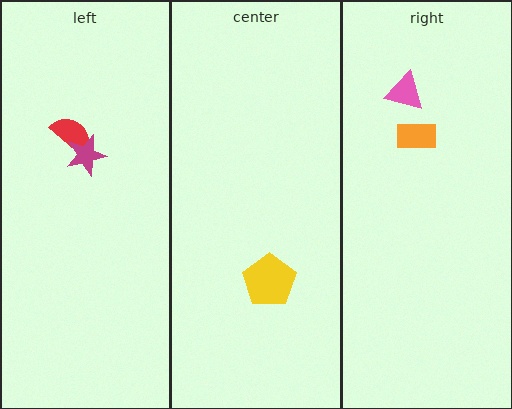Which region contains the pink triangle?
The right region.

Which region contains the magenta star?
The left region.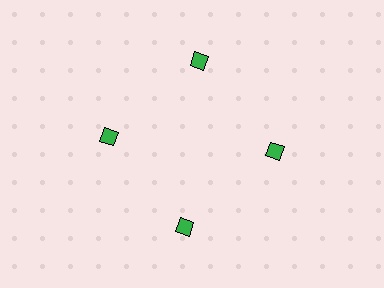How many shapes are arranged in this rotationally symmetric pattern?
There are 4 shapes, arranged in 4 groups of 1.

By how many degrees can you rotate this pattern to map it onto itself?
The pattern maps onto itself every 90 degrees of rotation.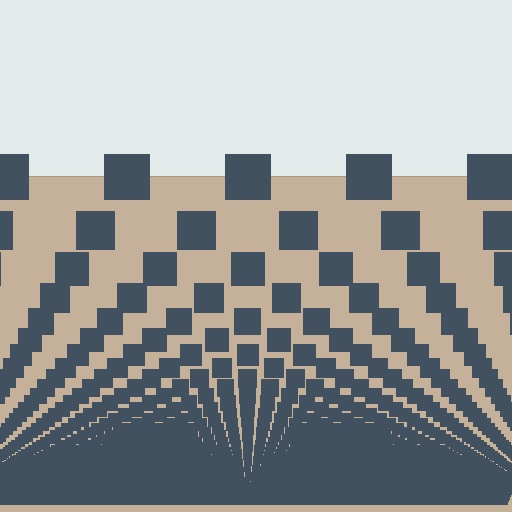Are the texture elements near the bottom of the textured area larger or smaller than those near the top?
Smaller. The gradient is inverted — elements near the bottom are smaller and denser.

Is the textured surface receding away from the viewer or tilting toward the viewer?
The surface appears to tilt toward the viewer. Texture elements get larger and sparser toward the top.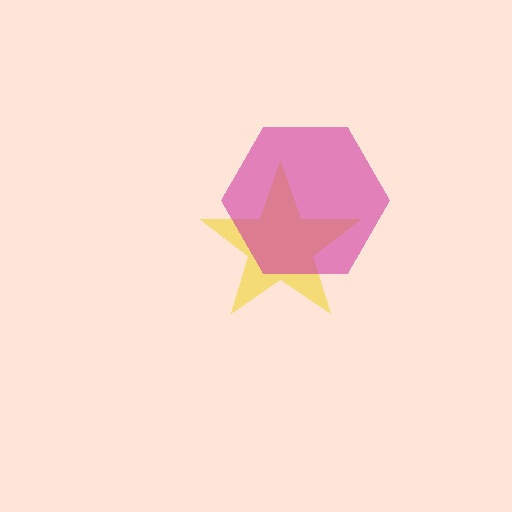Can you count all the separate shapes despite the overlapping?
Yes, there are 2 separate shapes.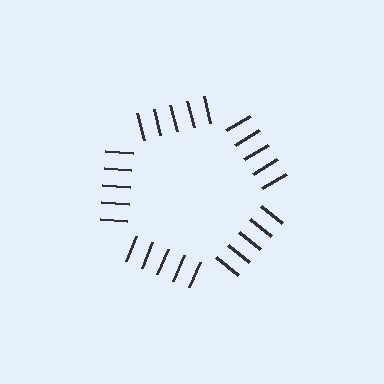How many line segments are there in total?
25 — 5 along each of the 5 edges.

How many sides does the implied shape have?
5 sides — the line-ends trace a pentagon.